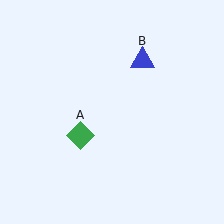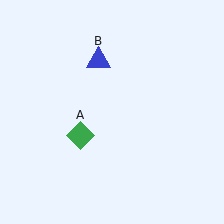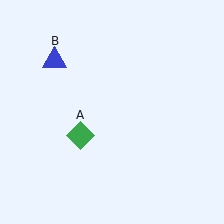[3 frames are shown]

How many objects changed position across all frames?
1 object changed position: blue triangle (object B).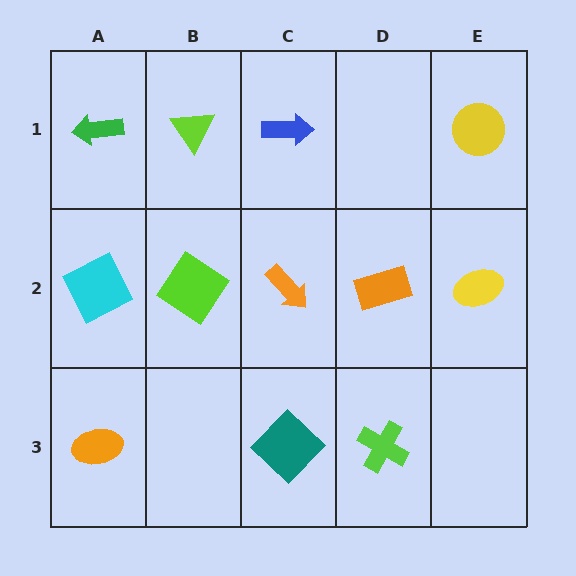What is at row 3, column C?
A teal diamond.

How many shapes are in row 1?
4 shapes.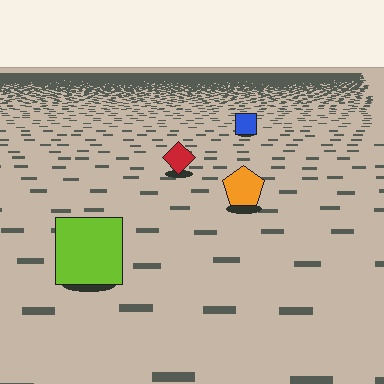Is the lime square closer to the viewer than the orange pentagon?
Yes. The lime square is closer — you can tell from the texture gradient: the ground texture is coarser near it.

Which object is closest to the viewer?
The lime square is closest. The texture marks near it are larger and more spread out.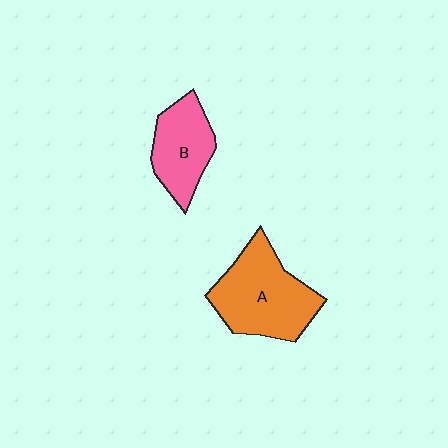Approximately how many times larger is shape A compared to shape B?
Approximately 1.5 times.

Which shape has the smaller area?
Shape B (pink).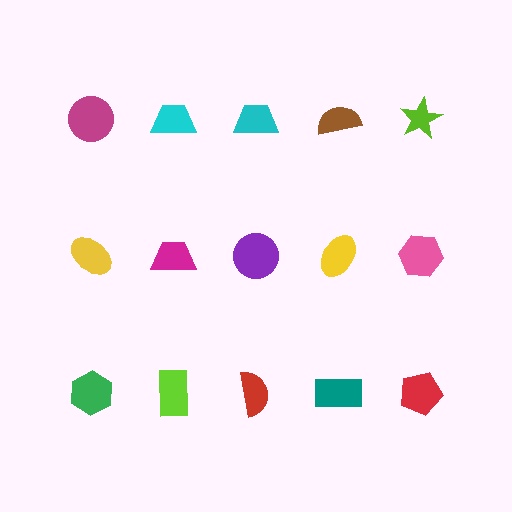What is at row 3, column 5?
A red pentagon.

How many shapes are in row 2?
5 shapes.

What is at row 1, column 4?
A brown semicircle.